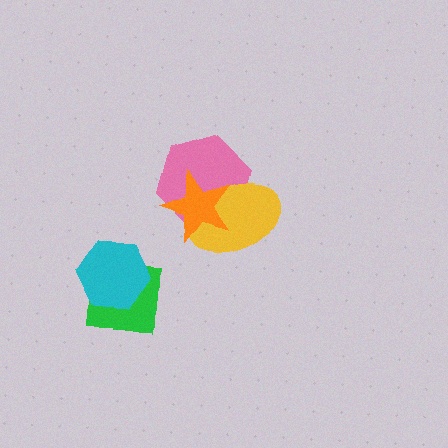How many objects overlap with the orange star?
2 objects overlap with the orange star.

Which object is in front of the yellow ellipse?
The orange star is in front of the yellow ellipse.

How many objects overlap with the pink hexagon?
2 objects overlap with the pink hexagon.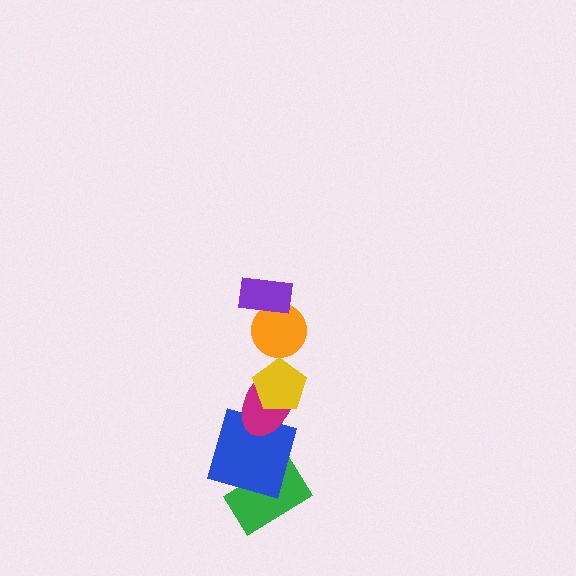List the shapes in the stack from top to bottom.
From top to bottom: the purple rectangle, the orange circle, the yellow pentagon, the magenta ellipse, the blue square, the green rectangle.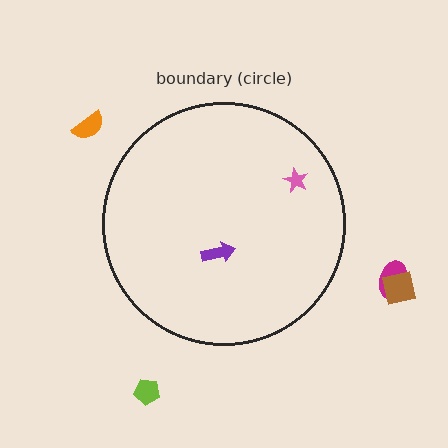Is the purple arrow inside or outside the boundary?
Inside.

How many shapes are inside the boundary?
2 inside, 4 outside.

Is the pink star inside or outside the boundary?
Inside.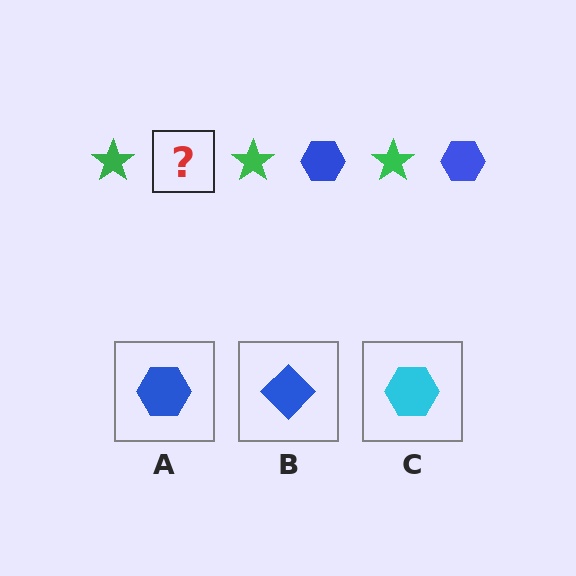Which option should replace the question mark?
Option A.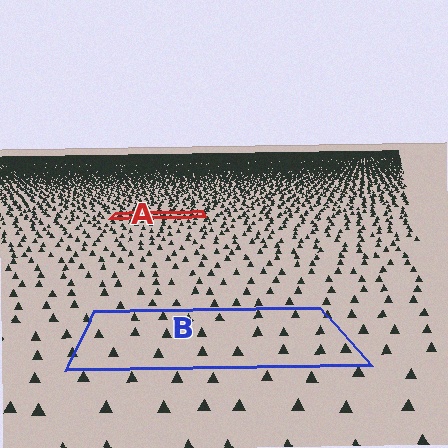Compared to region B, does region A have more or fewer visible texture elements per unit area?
Region A has more texture elements per unit area — they are packed more densely because it is farther away.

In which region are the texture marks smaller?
The texture marks are smaller in region A, because it is farther away.